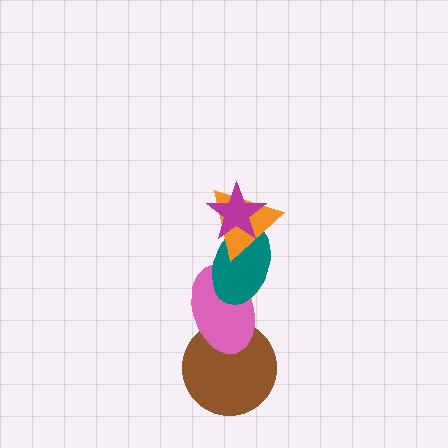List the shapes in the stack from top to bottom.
From top to bottom: the magenta star, the orange triangle, the teal ellipse, the pink ellipse, the brown circle.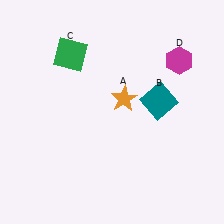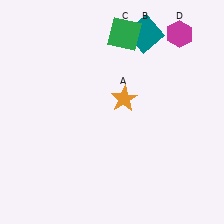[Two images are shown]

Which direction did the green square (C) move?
The green square (C) moved right.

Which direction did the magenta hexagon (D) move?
The magenta hexagon (D) moved up.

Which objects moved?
The objects that moved are: the teal square (B), the green square (C), the magenta hexagon (D).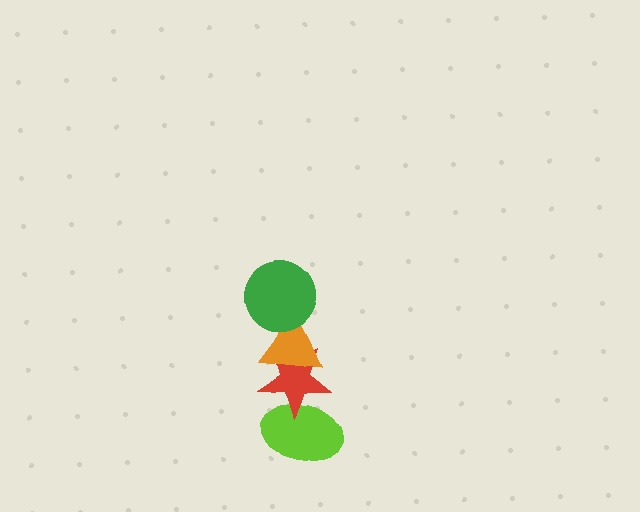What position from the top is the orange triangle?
The orange triangle is 2nd from the top.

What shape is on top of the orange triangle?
The green circle is on top of the orange triangle.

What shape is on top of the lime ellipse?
The red star is on top of the lime ellipse.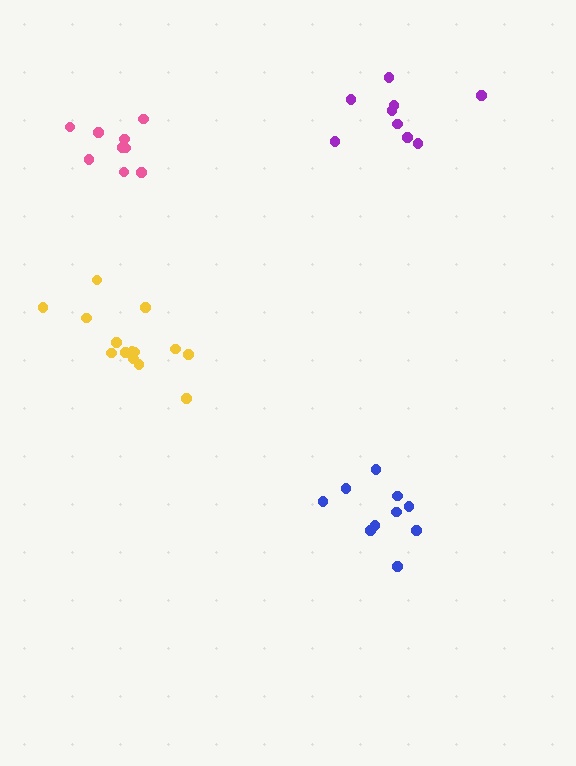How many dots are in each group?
Group 1: 9 dots, Group 2: 10 dots, Group 3: 9 dots, Group 4: 14 dots (42 total).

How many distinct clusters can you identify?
There are 4 distinct clusters.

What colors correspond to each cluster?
The clusters are colored: pink, blue, purple, yellow.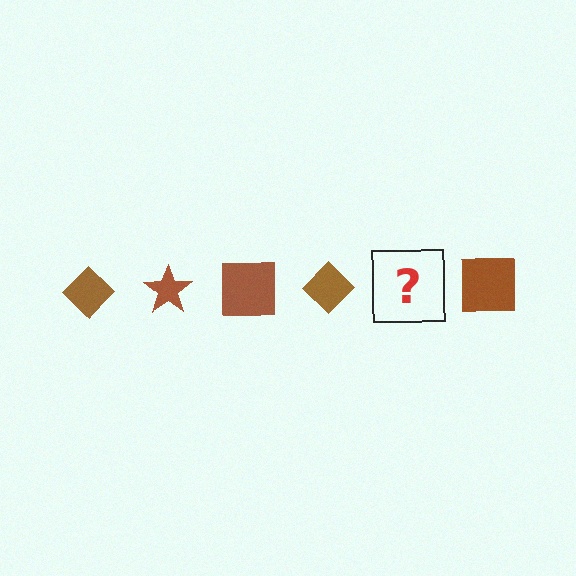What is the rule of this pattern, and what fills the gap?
The rule is that the pattern cycles through diamond, star, square shapes in brown. The gap should be filled with a brown star.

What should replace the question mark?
The question mark should be replaced with a brown star.